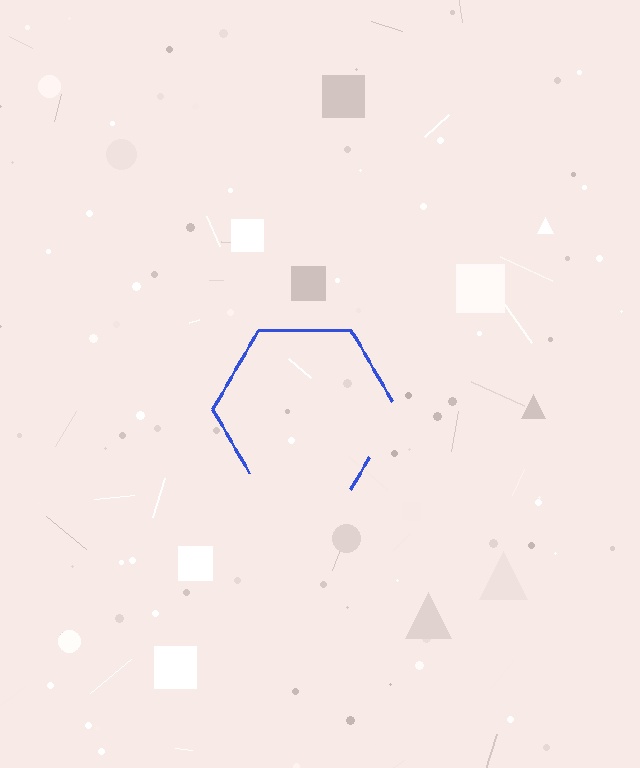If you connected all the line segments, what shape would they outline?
They would outline a hexagon.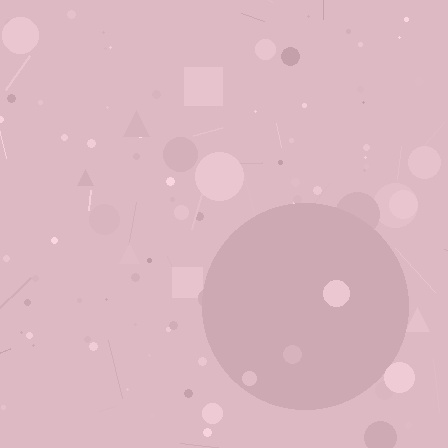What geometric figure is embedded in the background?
A circle is embedded in the background.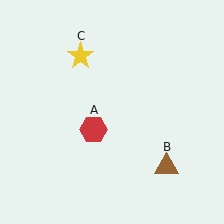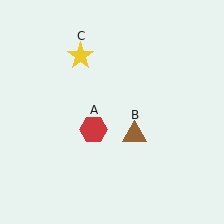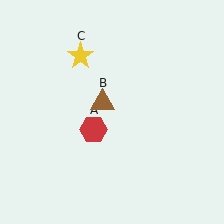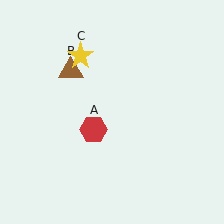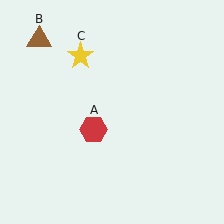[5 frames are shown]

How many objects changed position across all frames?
1 object changed position: brown triangle (object B).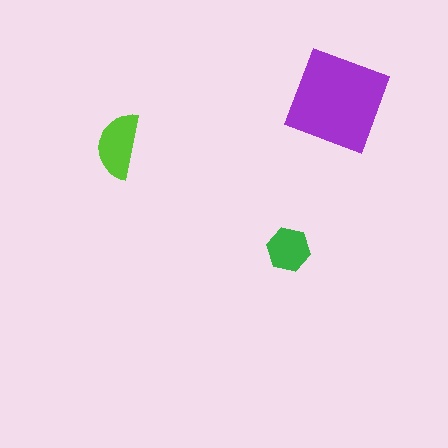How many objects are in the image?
There are 3 objects in the image.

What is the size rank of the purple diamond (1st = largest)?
1st.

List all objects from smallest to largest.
The green hexagon, the lime semicircle, the purple diamond.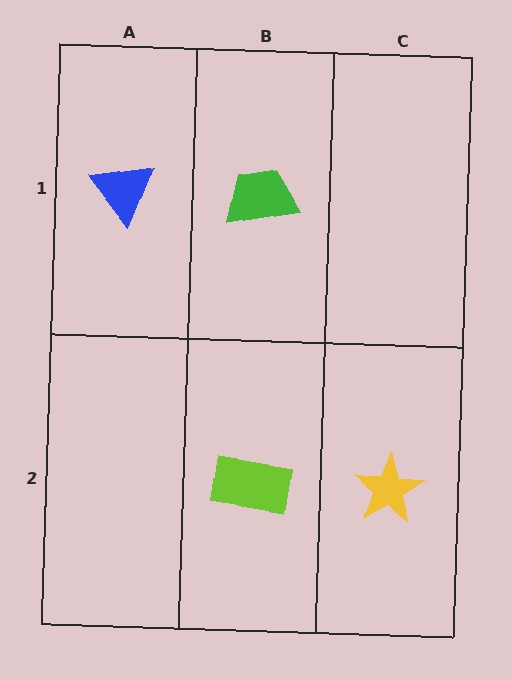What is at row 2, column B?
A lime rectangle.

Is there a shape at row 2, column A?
No, that cell is empty.